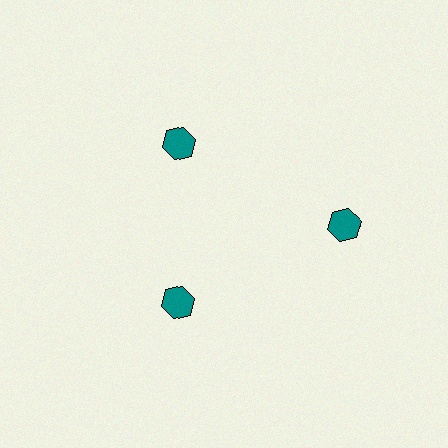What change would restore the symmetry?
The symmetry would be restored by moving it inward, back onto the ring so that all 3 hexagons sit at equal angles and equal distance from the center.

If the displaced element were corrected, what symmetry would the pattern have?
It would have 3-fold rotational symmetry — the pattern would map onto itself every 120 degrees.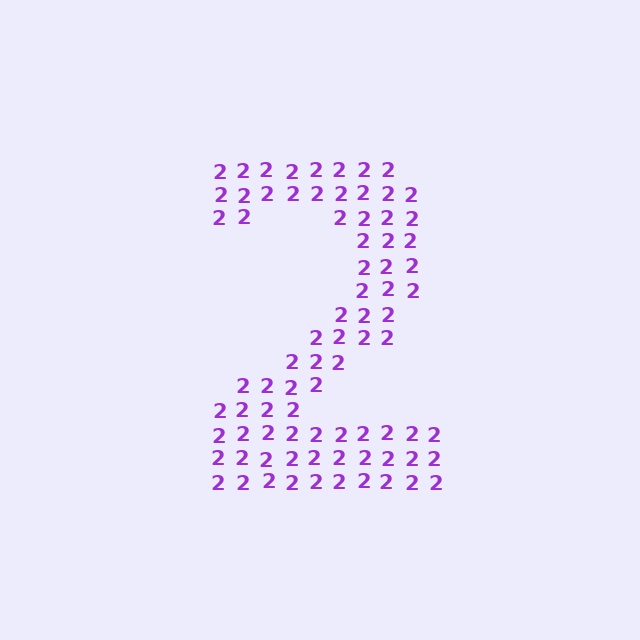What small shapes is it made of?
It is made of small digit 2's.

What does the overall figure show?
The overall figure shows the digit 2.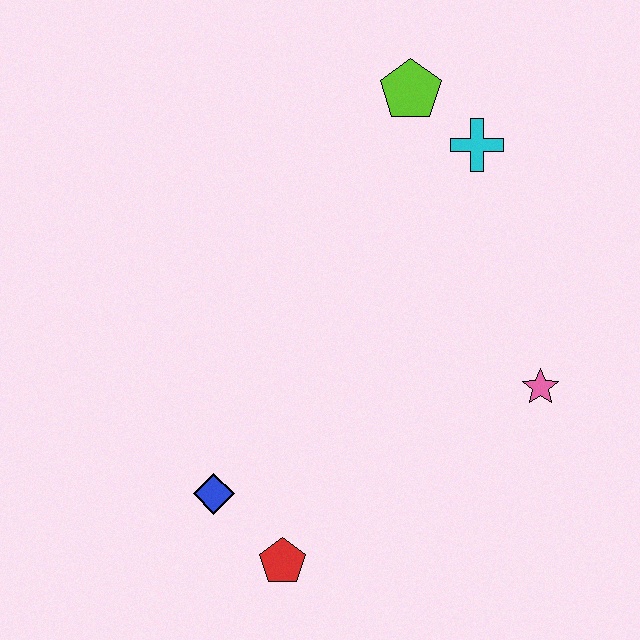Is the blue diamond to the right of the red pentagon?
No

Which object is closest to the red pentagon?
The blue diamond is closest to the red pentagon.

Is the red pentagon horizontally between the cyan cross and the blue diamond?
Yes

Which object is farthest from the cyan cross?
The red pentagon is farthest from the cyan cross.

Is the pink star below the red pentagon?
No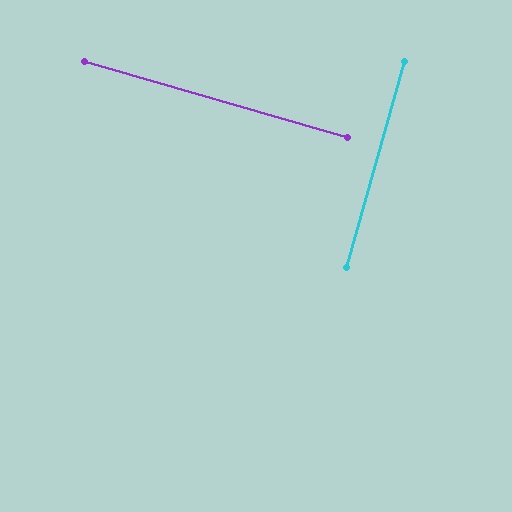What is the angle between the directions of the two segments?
Approximately 90 degrees.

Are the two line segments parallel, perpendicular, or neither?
Perpendicular — they meet at approximately 90°.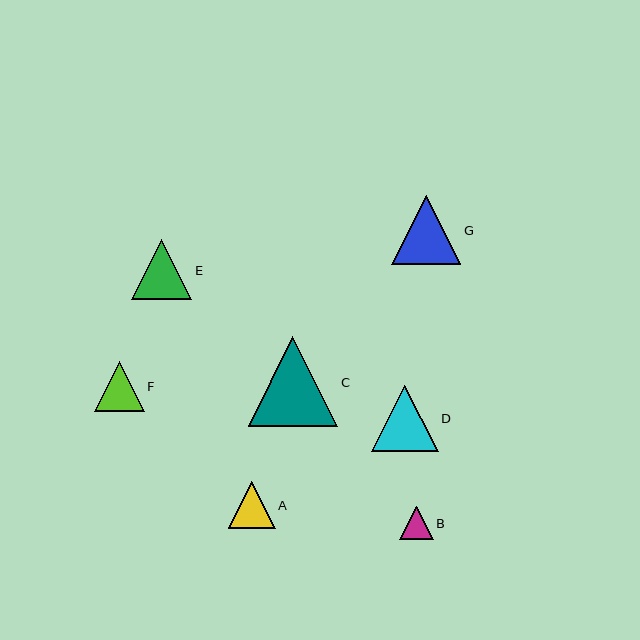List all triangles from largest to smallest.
From largest to smallest: C, G, D, E, F, A, B.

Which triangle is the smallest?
Triangle B is the smallest with a size of approximately 34 pixels.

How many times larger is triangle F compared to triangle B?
Triangle F is approximately 1.5 times the size of triangle B.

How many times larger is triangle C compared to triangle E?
Triangle C is approximately 1.5 times the size of triangle E.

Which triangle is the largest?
Triangle C is the largest with a size of approximately 90 pixels.